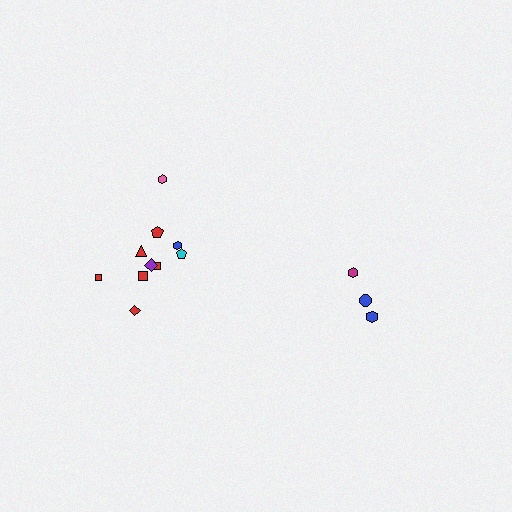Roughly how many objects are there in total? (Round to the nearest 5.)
Roughly 15 objects in total.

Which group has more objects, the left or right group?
The left group.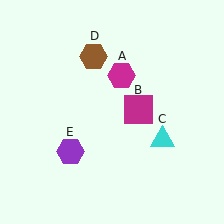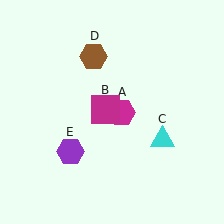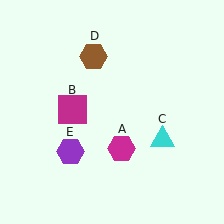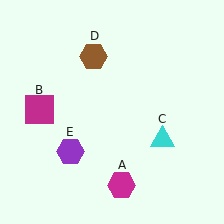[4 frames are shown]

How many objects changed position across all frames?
2 objects changed position: magenta hexagon (object A), magenta square (object B).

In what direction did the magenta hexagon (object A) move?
The magenta hexagon (object A) moved down.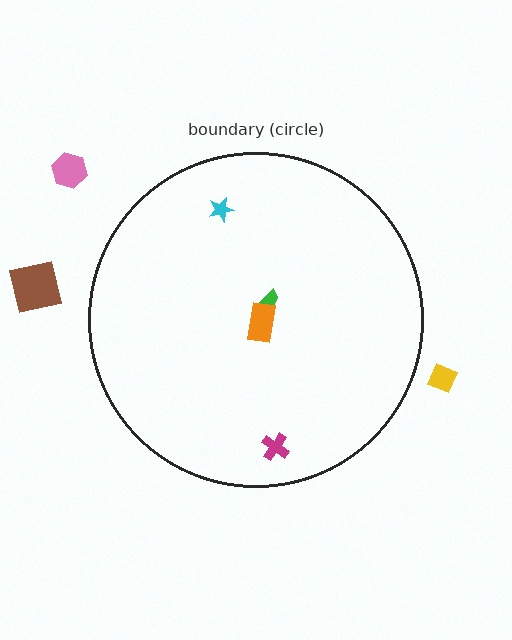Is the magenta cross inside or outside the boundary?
Inside.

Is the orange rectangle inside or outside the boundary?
Inside.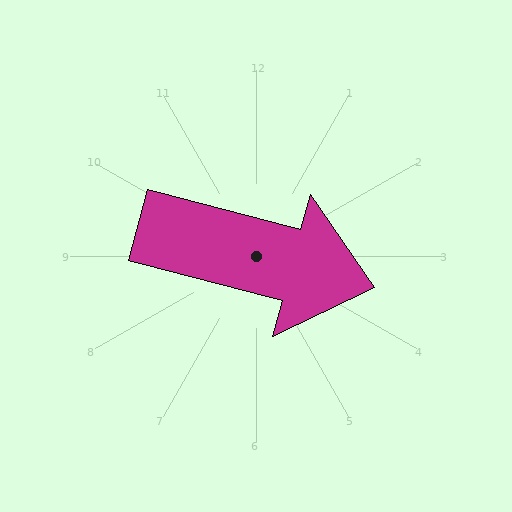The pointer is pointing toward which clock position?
Roughly 3 o'clock.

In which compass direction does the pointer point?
East.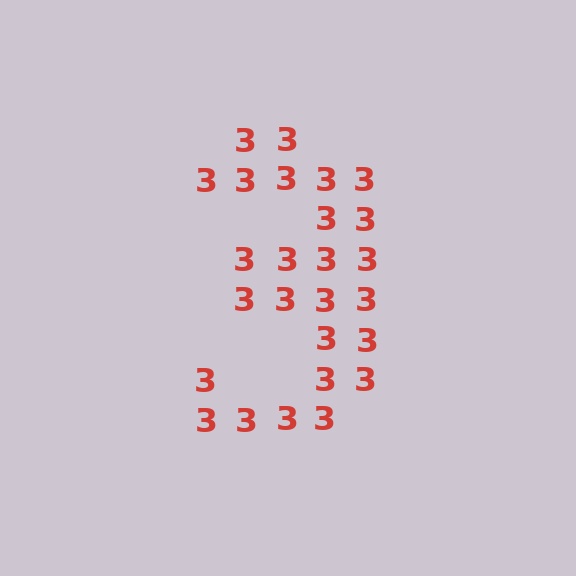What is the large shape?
The large shape is the digit 3.